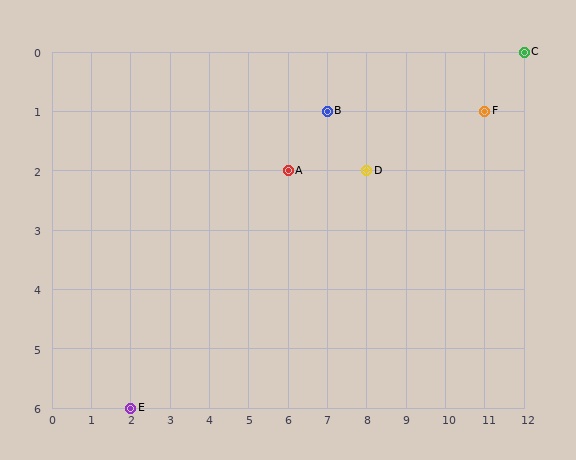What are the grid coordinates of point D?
Point D is at grid coordinates (8, 2).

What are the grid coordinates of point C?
Point C is at grid coordinates (12, 0).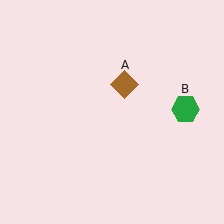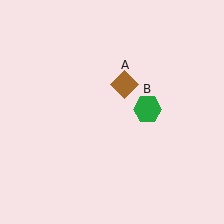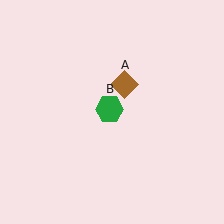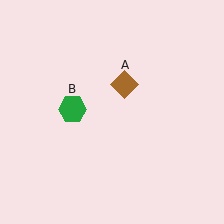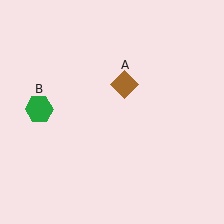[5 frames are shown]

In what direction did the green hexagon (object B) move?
The green hexagon (object B) moved left.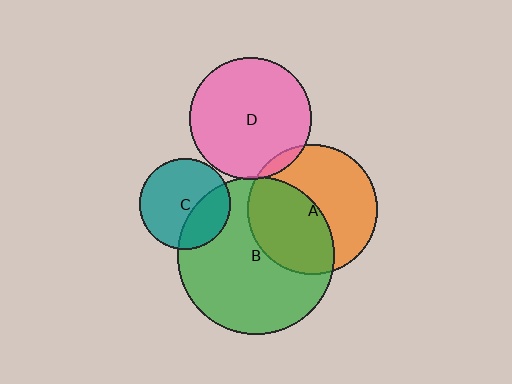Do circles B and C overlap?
Yes.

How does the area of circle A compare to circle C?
Approximately 2.1 times.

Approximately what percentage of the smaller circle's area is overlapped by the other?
Approximately 30%.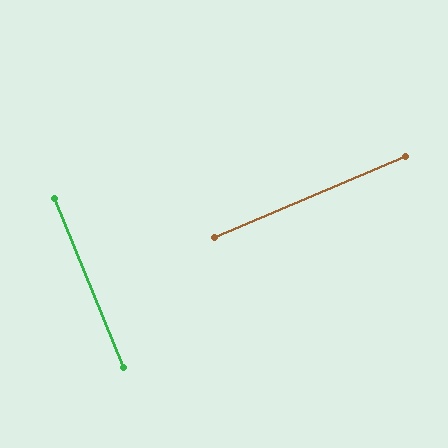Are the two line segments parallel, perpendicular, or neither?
Perpendicular — they meet at approximately 90°.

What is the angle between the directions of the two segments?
Approximately 90 degrees.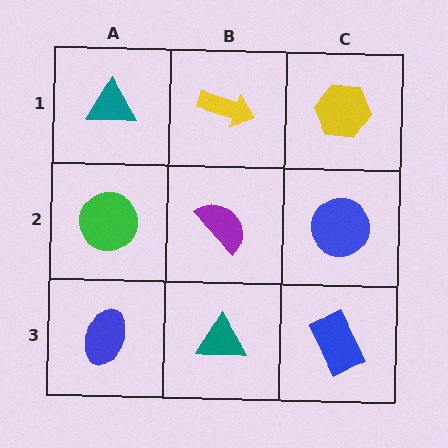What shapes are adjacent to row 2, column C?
A yellow hexagon (row 1, column C), a blue rectangle (row 3, column C), a purple semicircle (row 2, column B).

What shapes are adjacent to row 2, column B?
A yellow arrow (row 1, column B), a teal triangle (row 3, column B), a green circle (row 2, column A), a blue circle (row 2, column C).